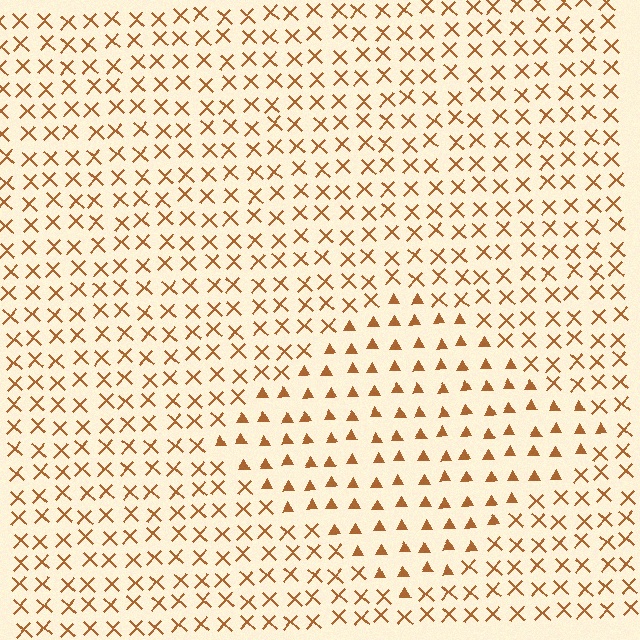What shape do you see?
I see a diamond.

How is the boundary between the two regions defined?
The boundary is defined by a change in element shape: triangles inside vs. X marks outside. All elements share the same color and spacing.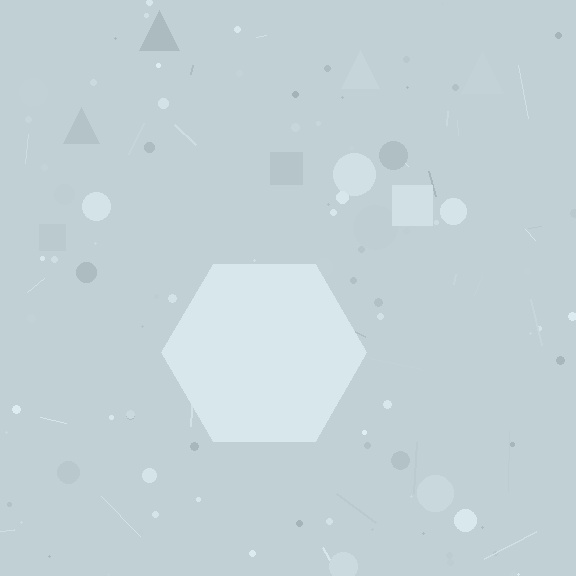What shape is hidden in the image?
A hexagon is hidden in the image.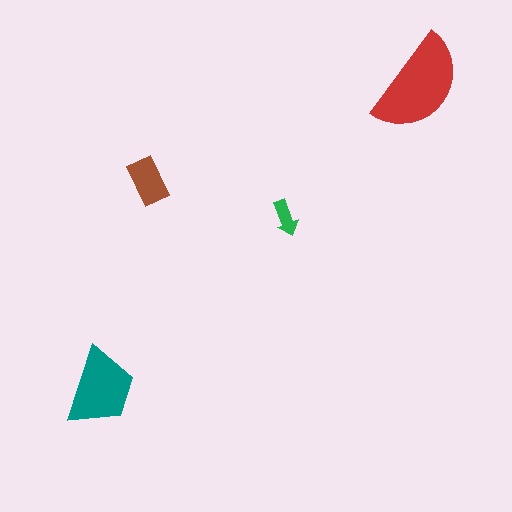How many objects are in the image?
There are 4 objects in the image.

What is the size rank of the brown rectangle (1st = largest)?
3rd.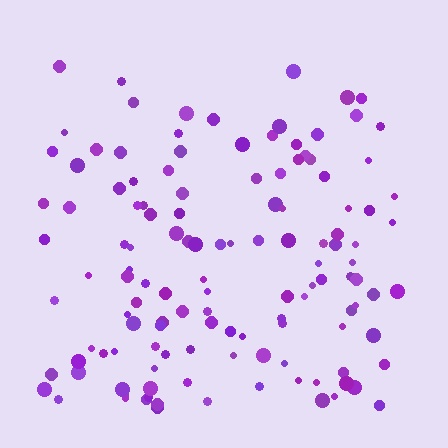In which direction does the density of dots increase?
From top to bottom, with the bottom side densest.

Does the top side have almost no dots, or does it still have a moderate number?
Still a moderate number, just noticeably fewer than the bottom.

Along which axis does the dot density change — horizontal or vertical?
Vertical.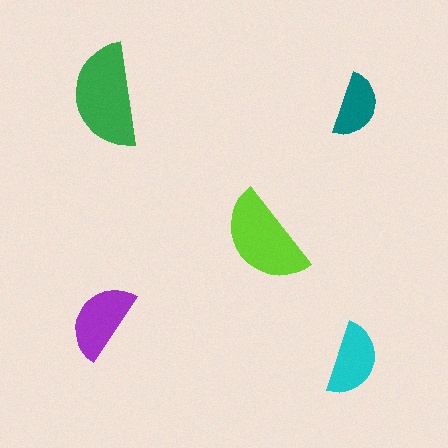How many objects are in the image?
There are 5 objects in the image.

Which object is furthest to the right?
The teal semicircle is rightmost.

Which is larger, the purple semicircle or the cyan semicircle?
The purple one.